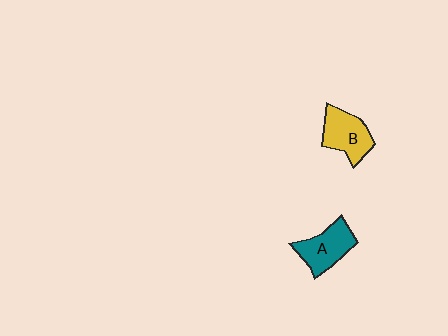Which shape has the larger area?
Shape B (yellow).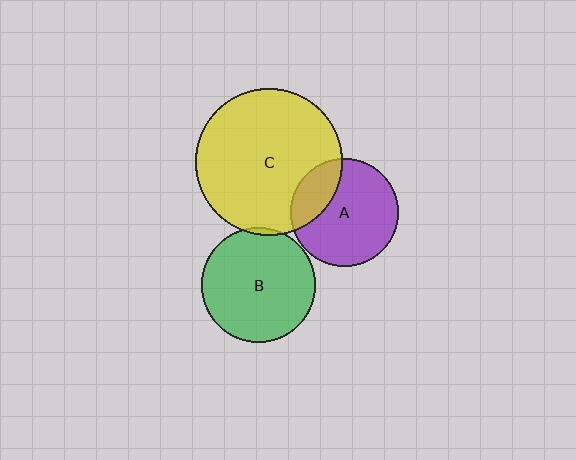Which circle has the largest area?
Circle C (yellow).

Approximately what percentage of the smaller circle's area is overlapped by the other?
Approximately 5%.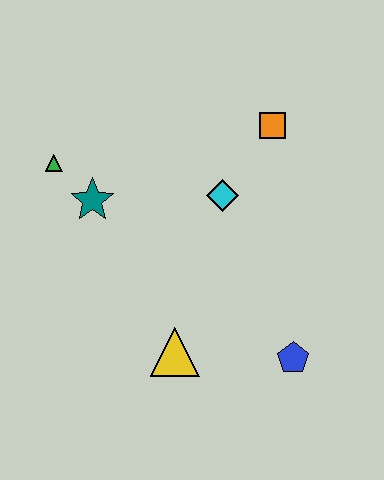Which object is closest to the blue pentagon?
The yellow triangle is closest to the blue pentagon.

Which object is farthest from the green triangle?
The blue pentagon is farthest from the green triangle.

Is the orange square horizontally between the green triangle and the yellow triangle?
No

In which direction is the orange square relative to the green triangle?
The orange square is to the right of the green triangle.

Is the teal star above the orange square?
No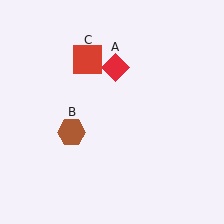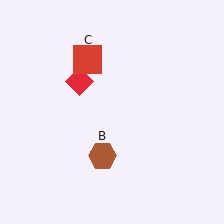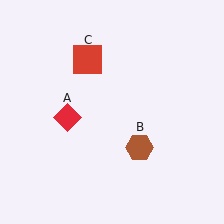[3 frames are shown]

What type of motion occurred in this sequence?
The red diamond (object A), brown hexagon (object B) rotated counterclockwise around the center of the scene.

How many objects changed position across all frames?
2 objects changed position: red diamond (object A), brown hexagon (object B).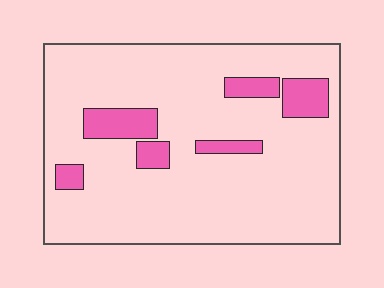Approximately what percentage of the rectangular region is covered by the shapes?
Approximately 15%.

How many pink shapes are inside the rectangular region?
6.